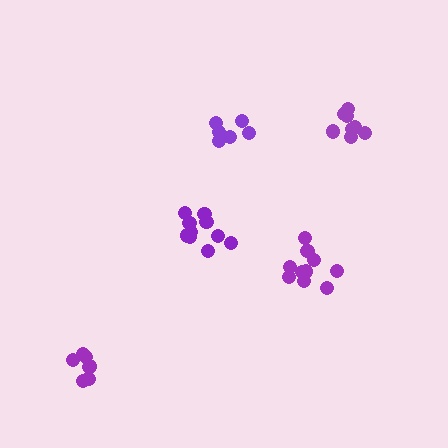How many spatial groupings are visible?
There are 5 spatial groupings.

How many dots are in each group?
Group 1: 6 dots, Group 2: 10 dots, Group 3: 8 dots, Group 4: 10 dots, Group 5: 8 dots (42 total).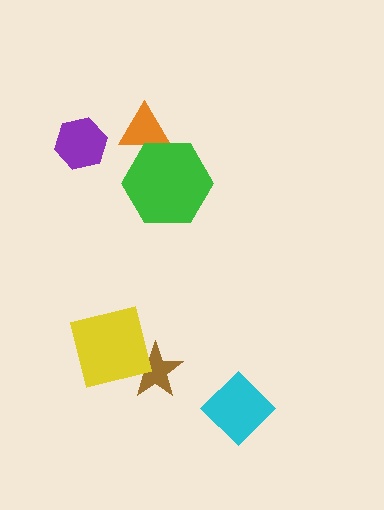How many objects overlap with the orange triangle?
1 object overlaps with the orange triangle.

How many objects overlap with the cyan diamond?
0 objects overlap with the cyan diamond.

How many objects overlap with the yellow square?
1 object overlaps with the yellow square.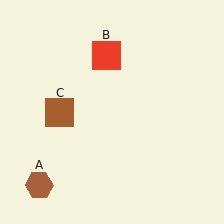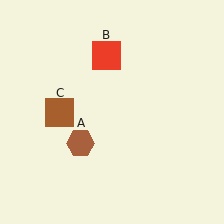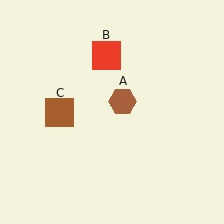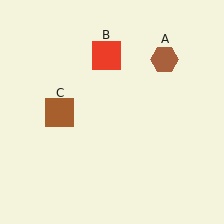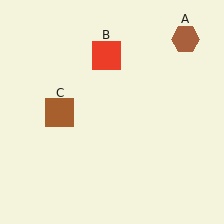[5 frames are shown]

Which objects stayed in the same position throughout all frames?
Red square (object B) and brown square (object C) remained stationary.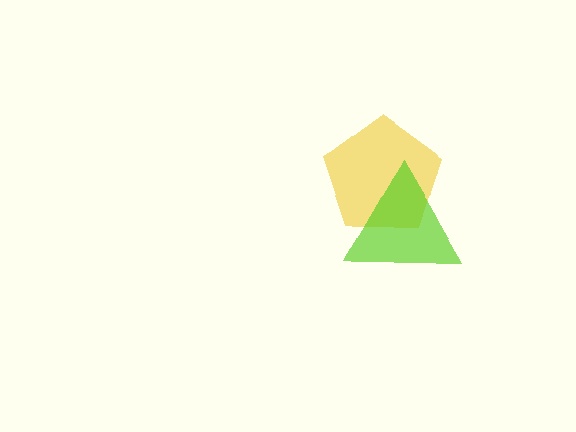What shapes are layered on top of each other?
The layered shapes are: a yellow pentagon, a lime triangle.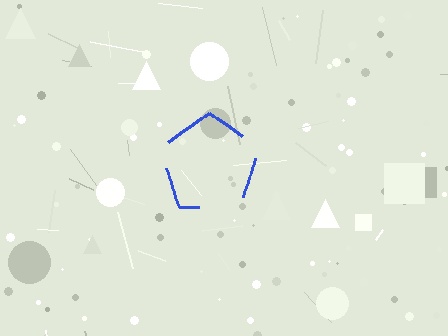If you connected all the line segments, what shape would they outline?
They would outline a pentagon.